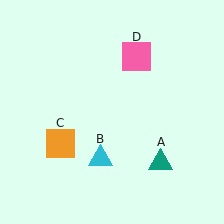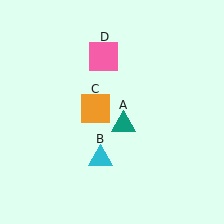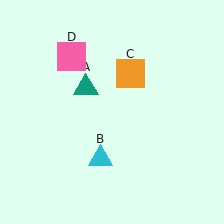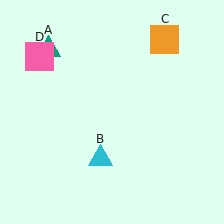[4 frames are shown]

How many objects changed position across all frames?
3 objects changed position: teal triangle (object A), orange square (object C), pink square (object D).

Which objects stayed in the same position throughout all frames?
Cyan triangle (object B) remained stationary.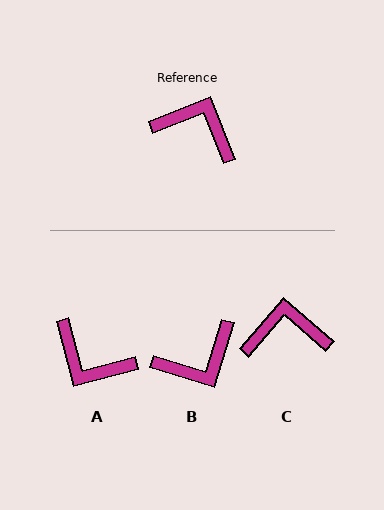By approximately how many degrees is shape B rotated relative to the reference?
Approximately 129 degrees clockwise.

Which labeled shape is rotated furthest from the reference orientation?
A, about 173 degrees away.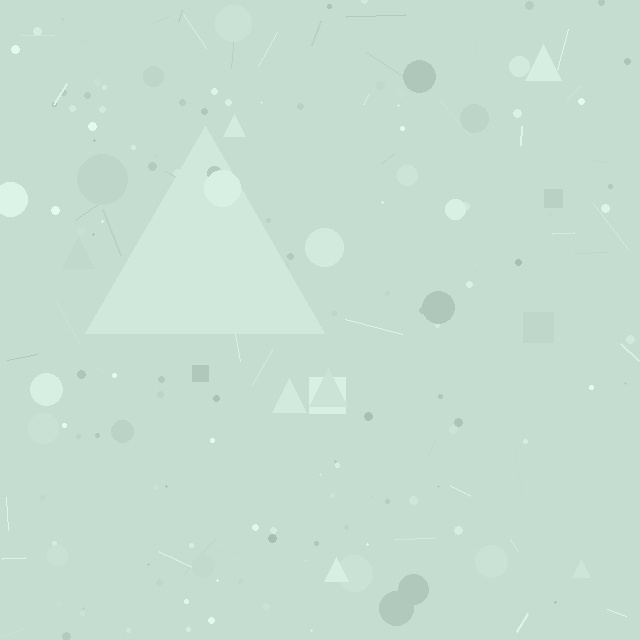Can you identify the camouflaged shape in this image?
The camouflaged shape is a triangle.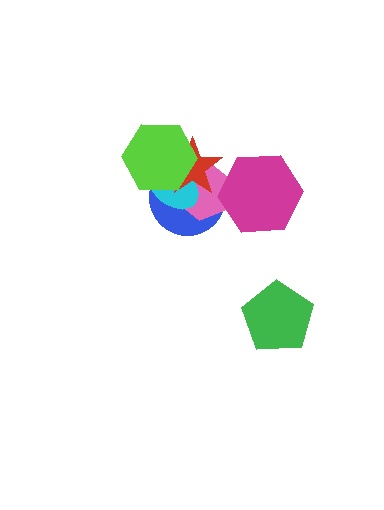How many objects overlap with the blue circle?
4 objects overlap with the blue circle.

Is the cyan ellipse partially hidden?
Yes, it is partially covered by another shape.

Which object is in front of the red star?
The lime hexagon is in front of the red star.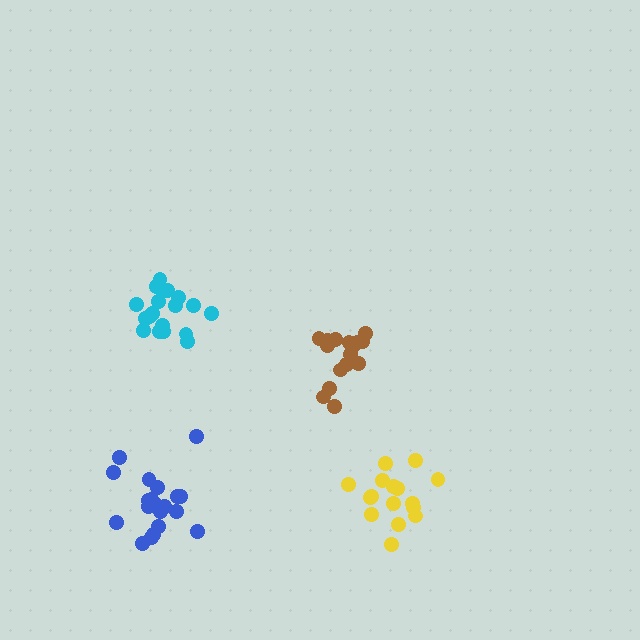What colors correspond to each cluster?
The clusters are colored: blue, brown, yellow, cyan.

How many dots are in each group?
Group 1: 20 dots, Group 2: 16 dots, Group 3: 16 dots, Group 4: 19 dots (71 total).